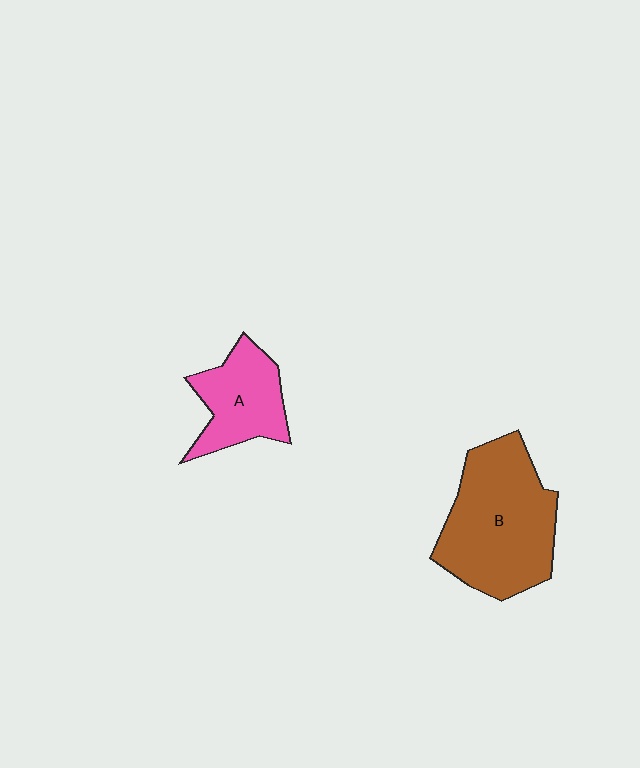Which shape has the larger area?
Shape B (brown).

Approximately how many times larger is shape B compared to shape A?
Approximately 1.9 times.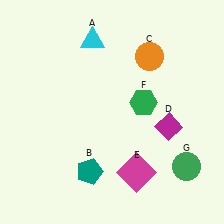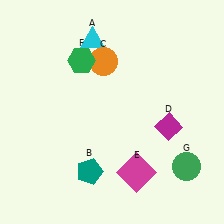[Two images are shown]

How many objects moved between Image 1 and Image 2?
2 objects moved between the two images.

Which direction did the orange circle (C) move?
The orange circle (C) moved left.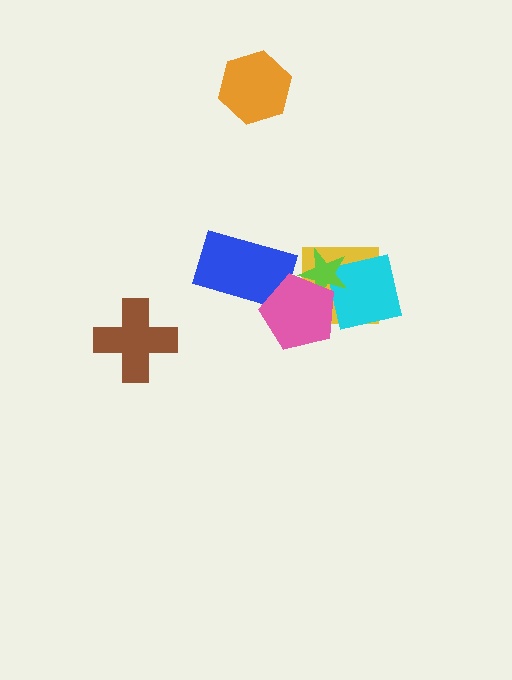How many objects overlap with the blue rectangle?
1 object overlaps with the blue rectangle.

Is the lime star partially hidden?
Yes, it is partially covered by another shape.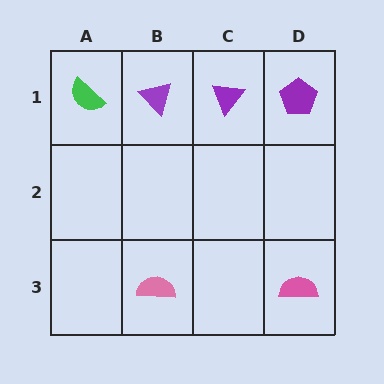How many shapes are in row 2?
0 shapes.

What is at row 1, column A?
A green semicircle.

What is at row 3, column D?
A pink semicircle.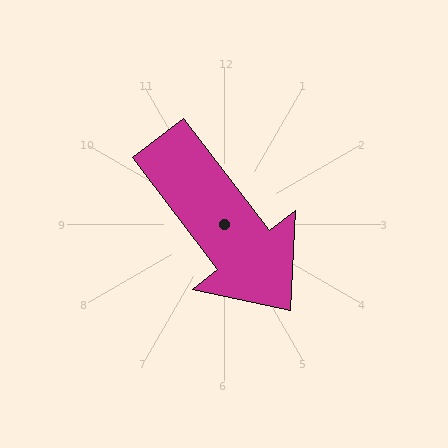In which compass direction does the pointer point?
Southeast.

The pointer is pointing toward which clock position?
Roughly 5 o'clock.